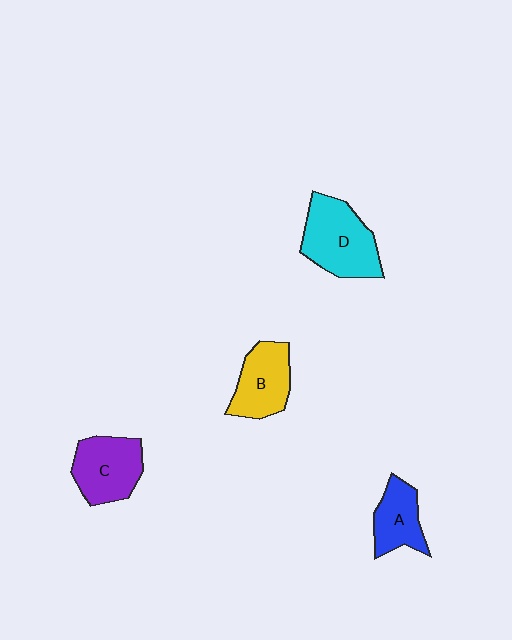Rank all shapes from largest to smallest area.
From largest to smallest: D (cyan), C (purple), B (yellow), A (blue).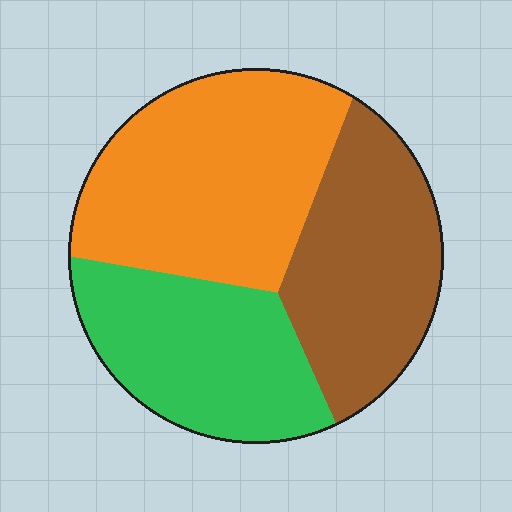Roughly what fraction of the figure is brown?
Brown takes up about one third (1/3) of the figure.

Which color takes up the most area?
Orange, at roughly 40%.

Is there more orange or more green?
Orange.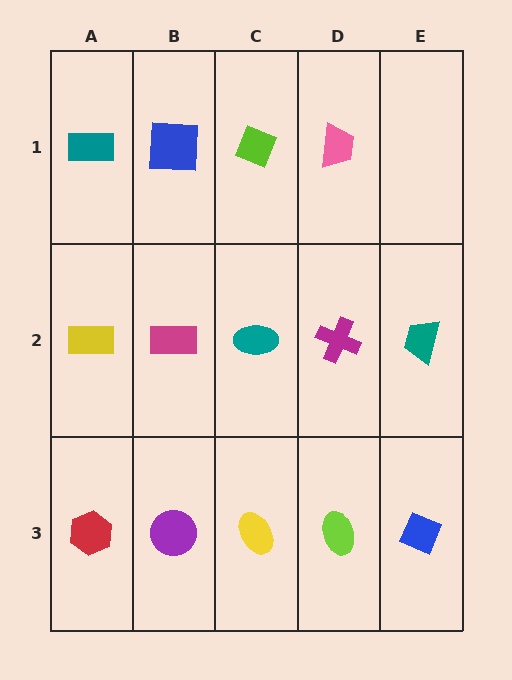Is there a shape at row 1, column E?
No, that cell is empty.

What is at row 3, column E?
A blue diamond.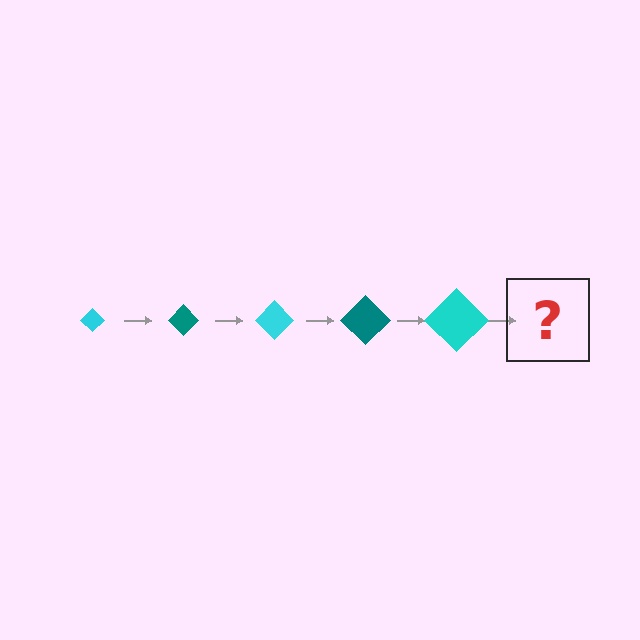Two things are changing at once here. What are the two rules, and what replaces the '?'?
The two rules are that the diamond grows larger each step and the color cycles through cyan and teal. The '?' should be a teal diamond, larger than the previous one.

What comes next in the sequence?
The next element should be a teal diamond, larger than the previous one.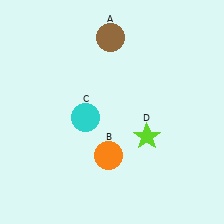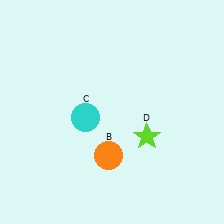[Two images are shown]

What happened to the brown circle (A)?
The brown circle (A) was removed in Image 2. It was in the top-left area of Image 1.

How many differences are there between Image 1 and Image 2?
There is 1 difference between the two images.